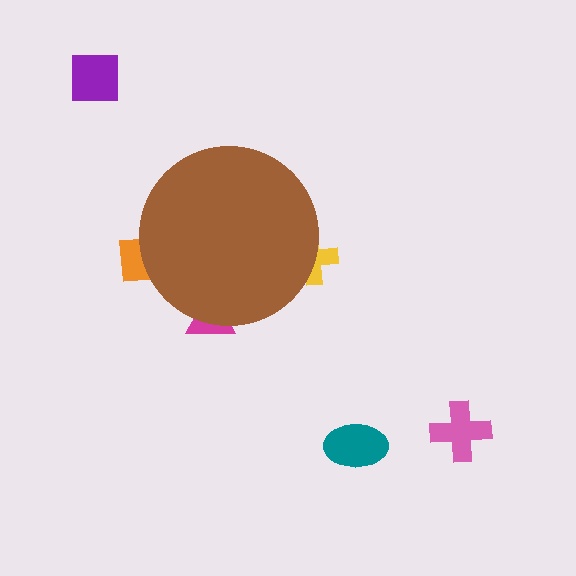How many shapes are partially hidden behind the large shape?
3 shapes are partially hidden.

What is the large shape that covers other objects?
A brown circle.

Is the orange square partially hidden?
Yes, the orange square is partially hidden behind the brown circle.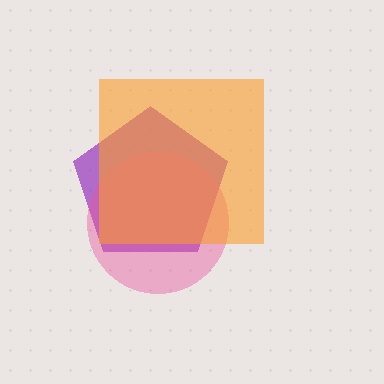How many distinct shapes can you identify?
There are 3 distinct shapes: a purple pentagon, a pink circle, an orange square.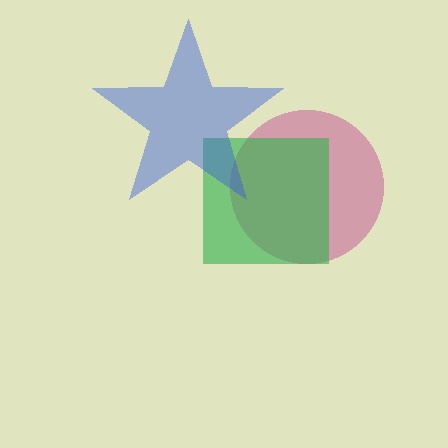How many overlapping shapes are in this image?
There are 3 overlapping shapes in the image.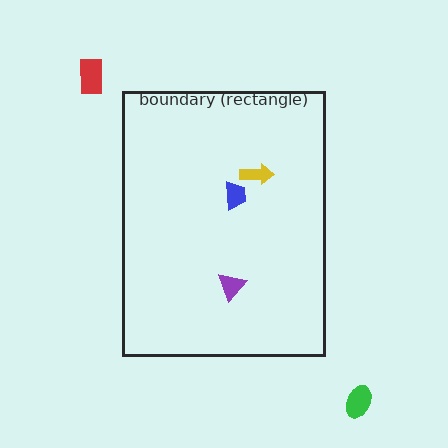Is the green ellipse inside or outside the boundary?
Outside.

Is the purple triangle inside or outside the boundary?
Inside.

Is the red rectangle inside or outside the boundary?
Outside.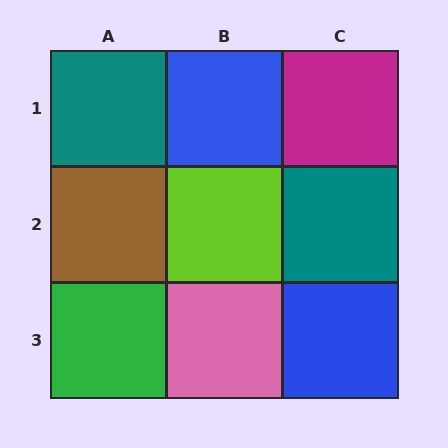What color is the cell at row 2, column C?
Teal.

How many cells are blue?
2 cells are blue.